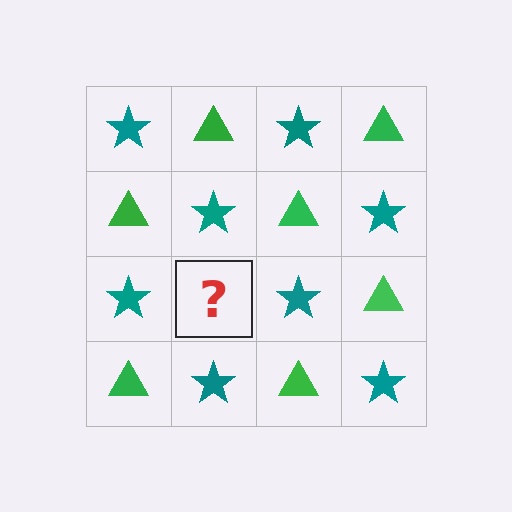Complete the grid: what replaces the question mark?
The question mark should be replaced with a green triangle.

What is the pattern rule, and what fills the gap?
The rule is that it alternates teal star and green triangle in a checkerboard pattern. The gap should be filled with a green triangle.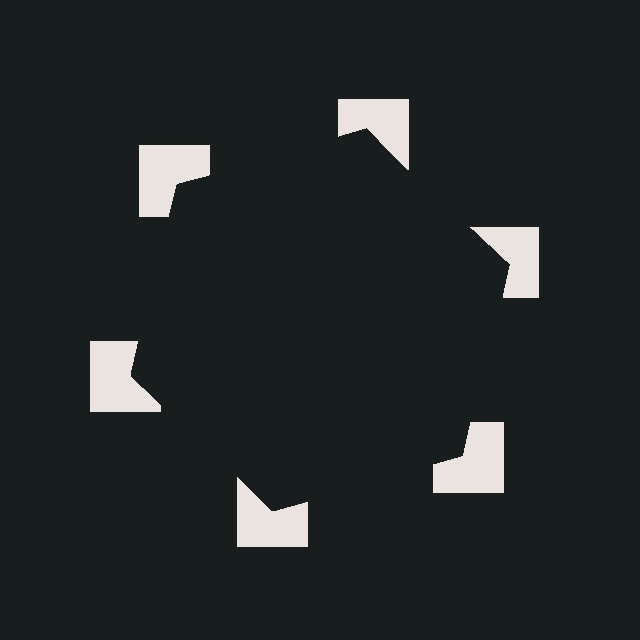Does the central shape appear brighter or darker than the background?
It typically appears slightly darker than the background, even though no actual brightness change is drawn.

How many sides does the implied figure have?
6 sides.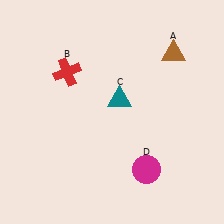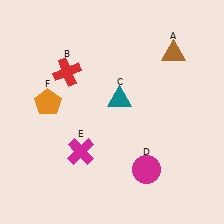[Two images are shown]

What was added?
A magenta cross (E), an orange pentagon (F) were added in Image 2.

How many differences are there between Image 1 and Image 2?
There are 2 differences between the two images.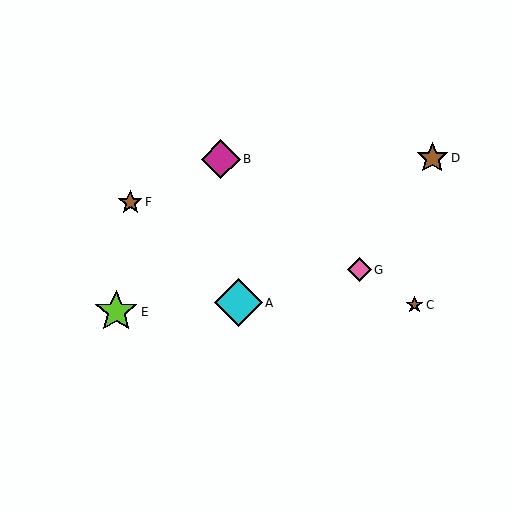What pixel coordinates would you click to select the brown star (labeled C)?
Click at (415, 305) to select the brown star C.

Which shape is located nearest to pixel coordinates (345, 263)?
The pink diamond (labeled G) at (359, 270) is nearest to that location.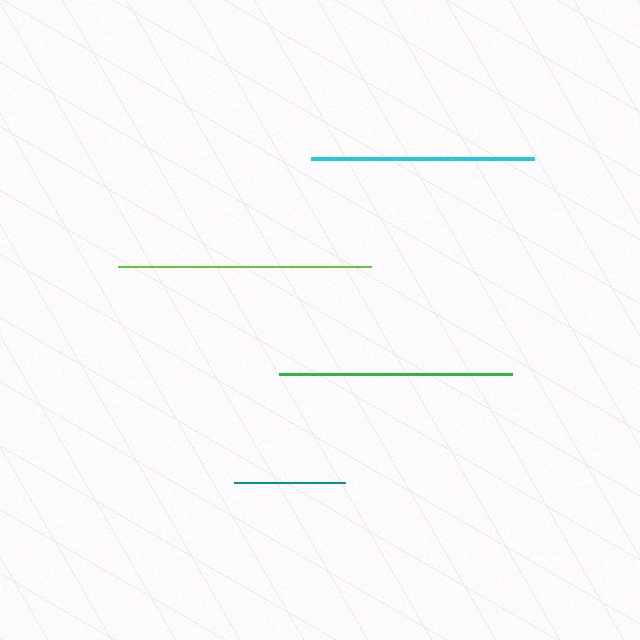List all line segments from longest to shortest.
From longest to shortest: lime, green, cyan, teal.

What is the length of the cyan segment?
The cyan segment is approximately 224 pixels long.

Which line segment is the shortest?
The teal line is the shortest at approximately 111 pixels.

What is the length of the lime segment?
The lime segment is approximately 253 pixels long.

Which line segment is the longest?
The lime line is the longest at approximately 253 pixels.